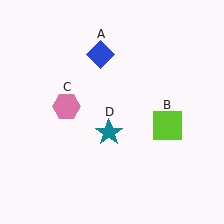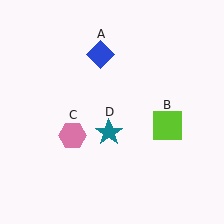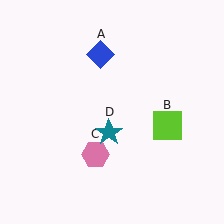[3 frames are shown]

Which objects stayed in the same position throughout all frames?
Blue diamond (object A) and lime square (object B) and teal star (object D) remained stationary.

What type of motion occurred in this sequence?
The pink hexagon (object C) rotated counterclockwise around the center of the scene.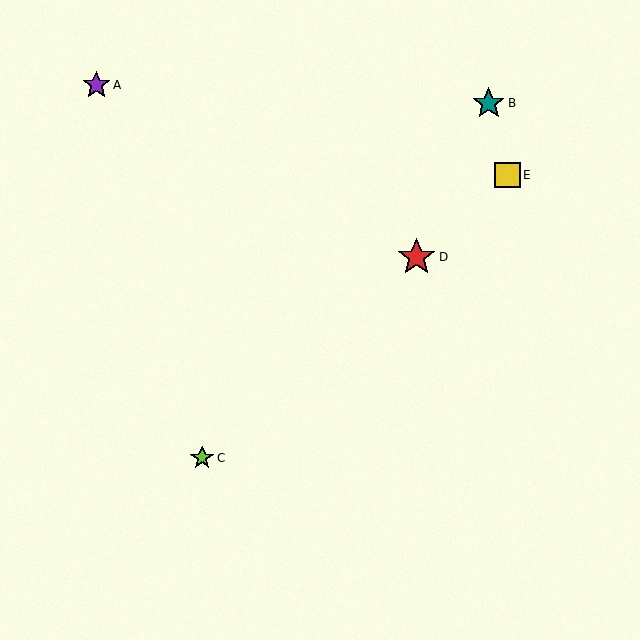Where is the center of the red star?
The center of the red star is at (417, 257).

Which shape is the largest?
The red star (labeled D) is the largest.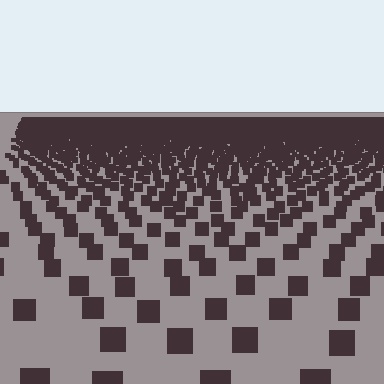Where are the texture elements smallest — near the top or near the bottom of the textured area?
Near the top.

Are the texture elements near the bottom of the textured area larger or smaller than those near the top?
Larger. Near the bottom, elements are closer to the viewer and appear at a bigger on-screen size.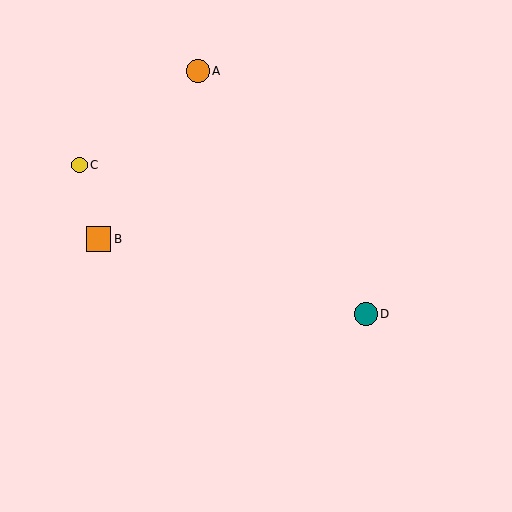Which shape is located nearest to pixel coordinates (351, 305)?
The teal circle (labeled D) at (366, 314) is nearest to that location.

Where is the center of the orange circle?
The center of the orange circle is at (198, 71).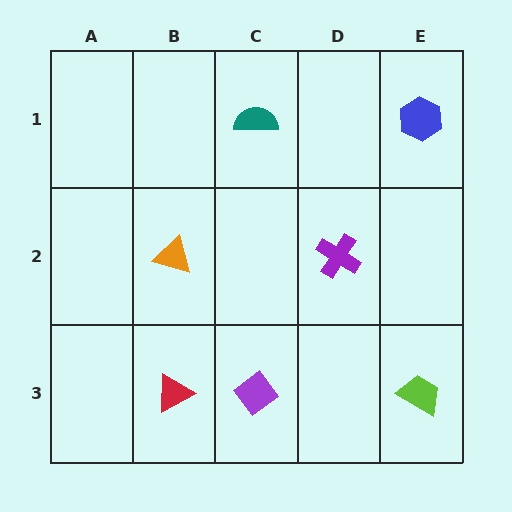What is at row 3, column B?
A red triangle.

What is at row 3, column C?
A purple diamond.